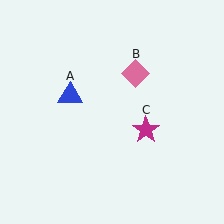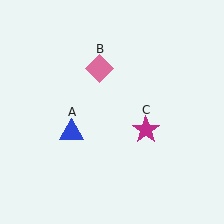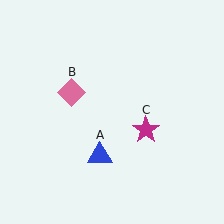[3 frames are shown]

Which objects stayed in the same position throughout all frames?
Magenta star (object C) remained stationary.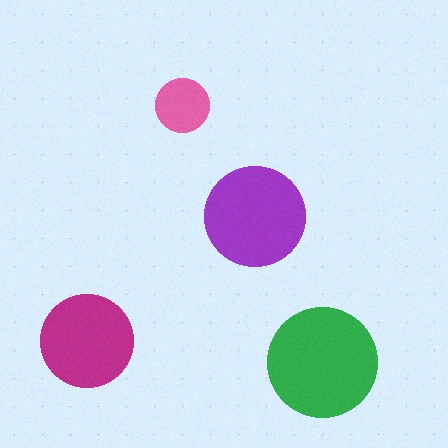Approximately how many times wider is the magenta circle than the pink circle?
About 1.5 times wider.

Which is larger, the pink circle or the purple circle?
The purple one.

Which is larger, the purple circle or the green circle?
The green one.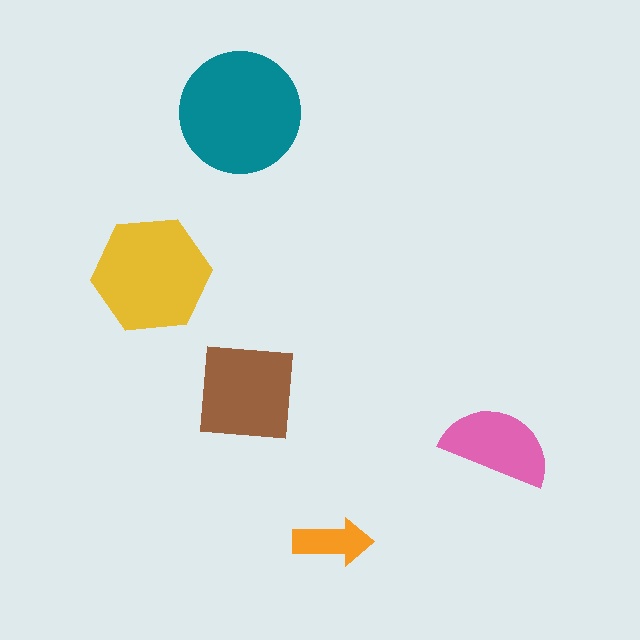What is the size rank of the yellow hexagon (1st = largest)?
2nd.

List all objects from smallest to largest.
The orange arrow, the pink semicircle, the brown square, the yellow hexagon, the teal circle.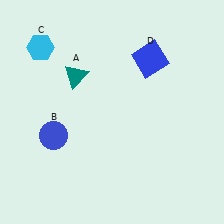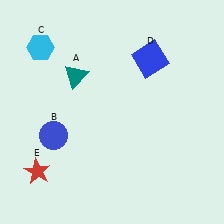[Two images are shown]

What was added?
A red star (E) was added in Image 2.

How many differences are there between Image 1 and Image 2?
There is 1 difference between the two images.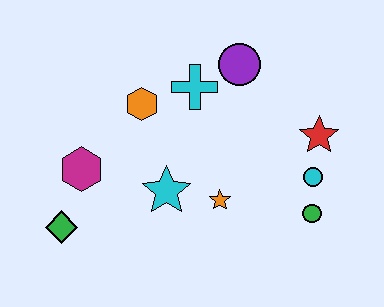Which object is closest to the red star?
The cyan circle is closest to the red star.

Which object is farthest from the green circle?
The green diamond is farthest from the green circle.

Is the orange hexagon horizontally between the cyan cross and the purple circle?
No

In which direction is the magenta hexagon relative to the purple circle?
The magenta hexagon is to the left of the purple circle.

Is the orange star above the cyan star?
No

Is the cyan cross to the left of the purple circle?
Yes